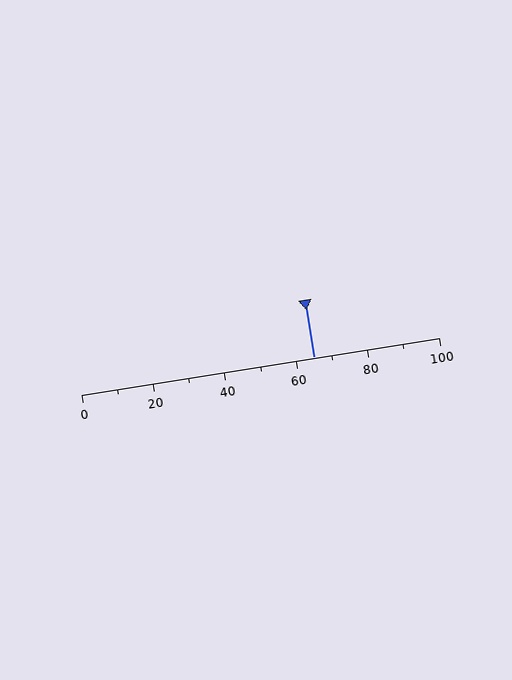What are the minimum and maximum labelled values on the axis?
The axis runs from 0 to 100.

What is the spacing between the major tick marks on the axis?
The major ticks are spaced 20 apart.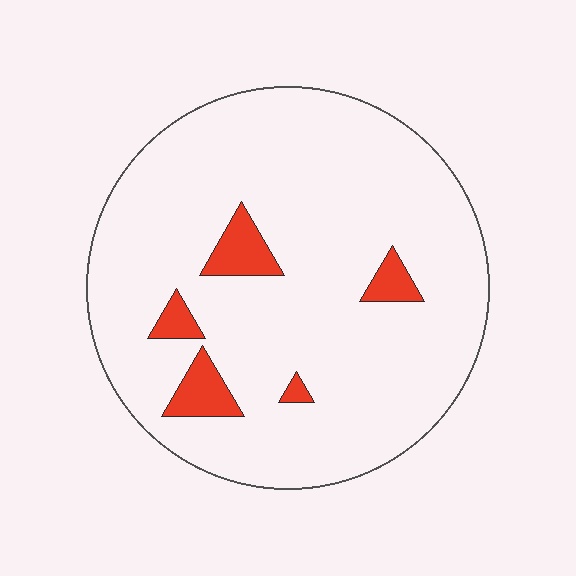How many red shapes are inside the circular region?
5.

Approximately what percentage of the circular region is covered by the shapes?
Approximately 10%.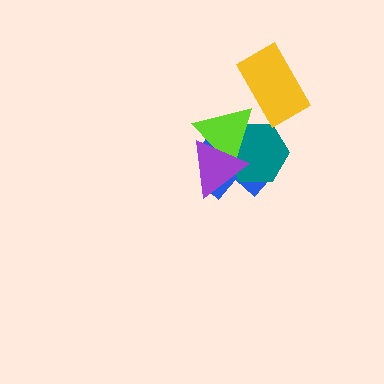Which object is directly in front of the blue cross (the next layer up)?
The teal hexagon is directly in front of the blue cross.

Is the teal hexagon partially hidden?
Yes, it is partially covered by another shape.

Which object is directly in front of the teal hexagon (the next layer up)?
The lime triangle is directly in front of the teal hexagon.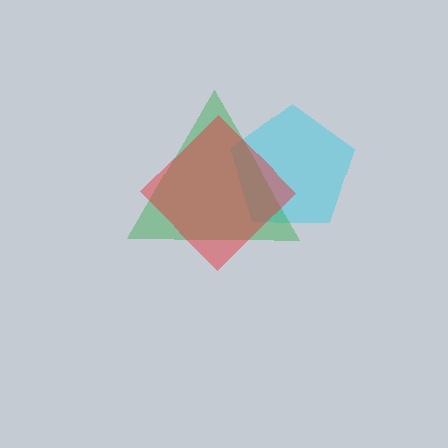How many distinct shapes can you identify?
There are 3 distinct shapes: a cyan pentagon, a green triangle, a red diamond.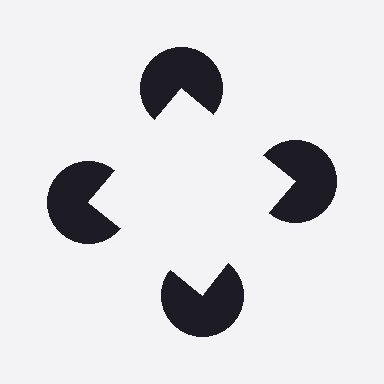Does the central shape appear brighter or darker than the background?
It typically appears slightly brighter than the background, even though no actual brightness change is drawn.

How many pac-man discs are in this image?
There are 4 — one at each vertex of the illusory square.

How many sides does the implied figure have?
4 sides.